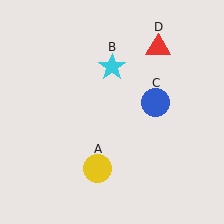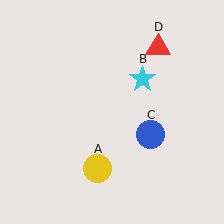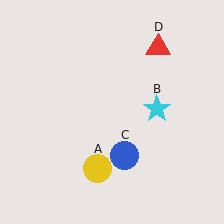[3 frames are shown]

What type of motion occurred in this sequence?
The cyan star (object B), blue circle (object C) rotated clockwise around the center of the scene.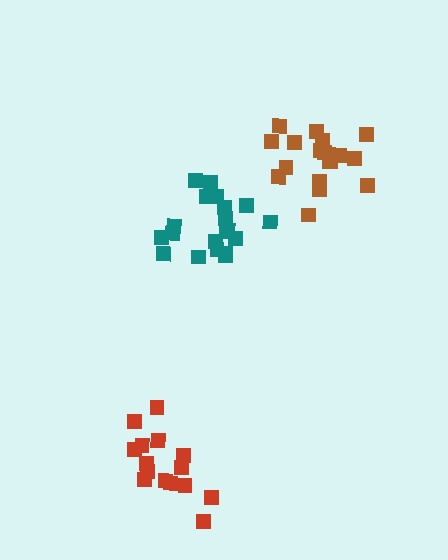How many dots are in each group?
Group 1: 19 dots, Group 2: 15 dots, Group 3: 20 dots (54 total).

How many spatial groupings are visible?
There are 3 spatial groupings.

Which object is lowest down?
The red cluster is bottommost.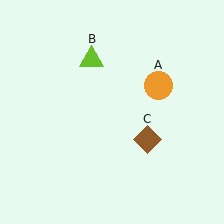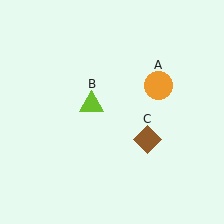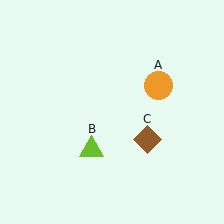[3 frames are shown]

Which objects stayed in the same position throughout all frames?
Orange circle (object A) and brown diamond (object C) remained stationary.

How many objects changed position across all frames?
1 object changed position: lime triangle (object B).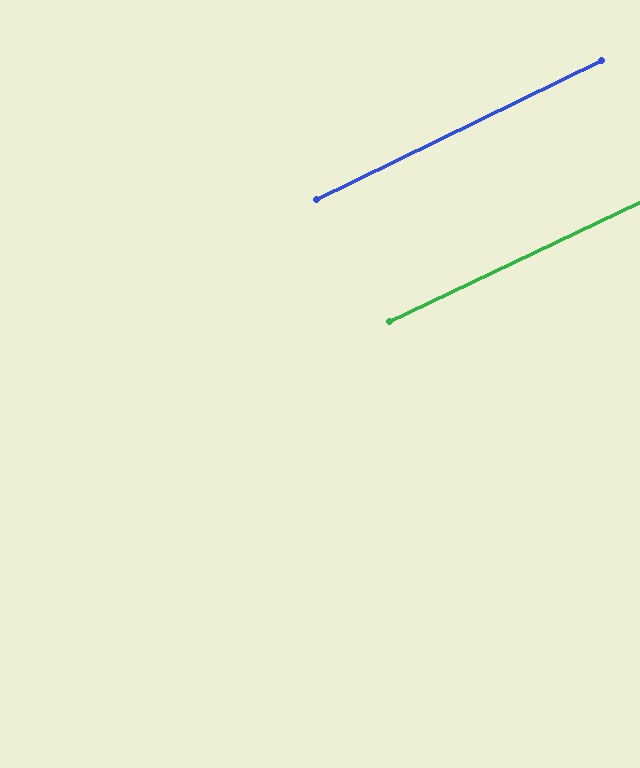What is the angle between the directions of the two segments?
Approximately 0 degrees.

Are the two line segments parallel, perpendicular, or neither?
Parallel — their directions differ by only 0.4°.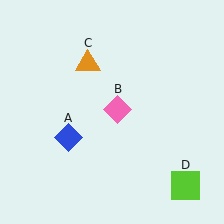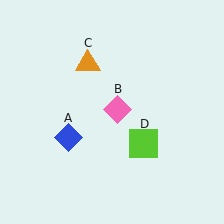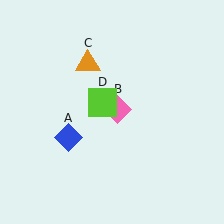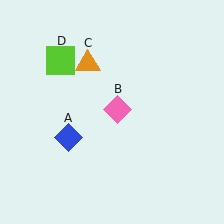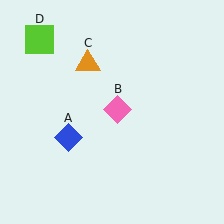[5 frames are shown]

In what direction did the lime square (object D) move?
The lime square (object D) moved up and to the left.